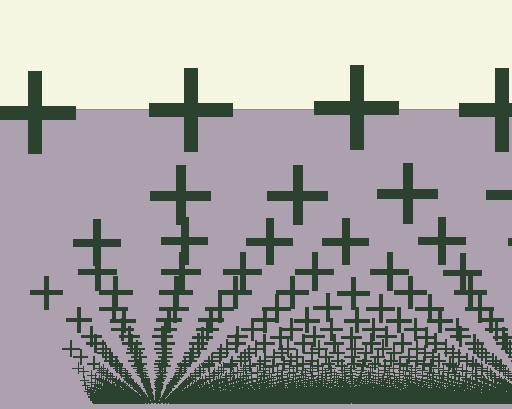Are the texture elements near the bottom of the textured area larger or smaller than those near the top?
Smaller. The gradient is inverted — elements near the bottom are smaller and denser.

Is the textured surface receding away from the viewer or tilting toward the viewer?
The surface appears to tilt toward the viewer. Texture elements get larger and sparser toward the top.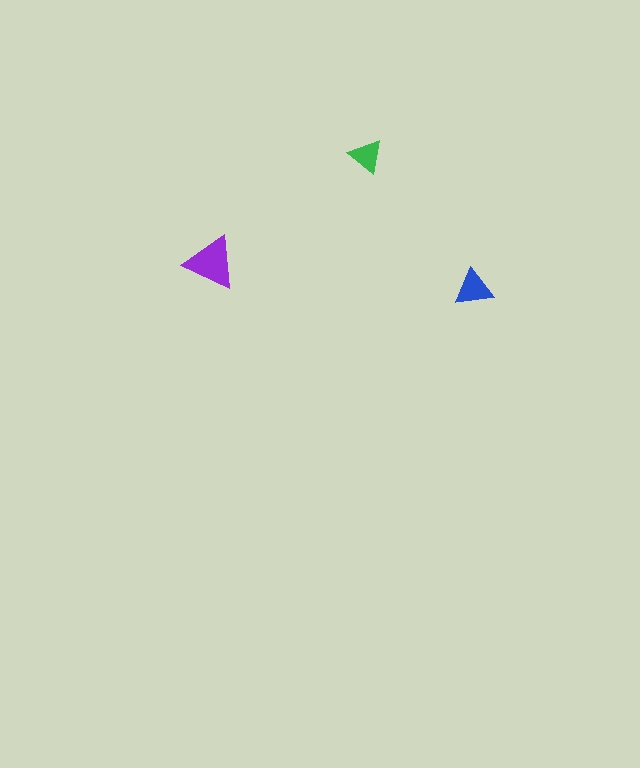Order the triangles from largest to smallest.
the purple one, the blue one, the green one.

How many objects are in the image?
There are 3 objects in the image.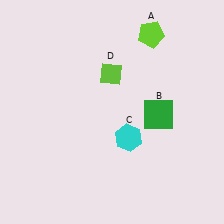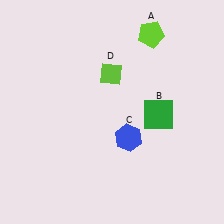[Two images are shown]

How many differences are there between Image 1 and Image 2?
There is 1 difference between the two images.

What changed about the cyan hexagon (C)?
In Image 1, C is cyan. In Image 2, it changed to blue.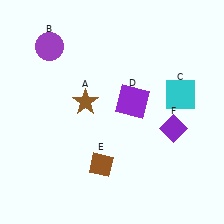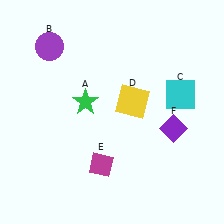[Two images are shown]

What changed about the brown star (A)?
In Image 1, A is brown. In Image 2, it changed to green.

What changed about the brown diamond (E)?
In Image 1, E is brown. In Image 2, it changed to magenta.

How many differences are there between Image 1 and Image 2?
There are 3 differences between the two images.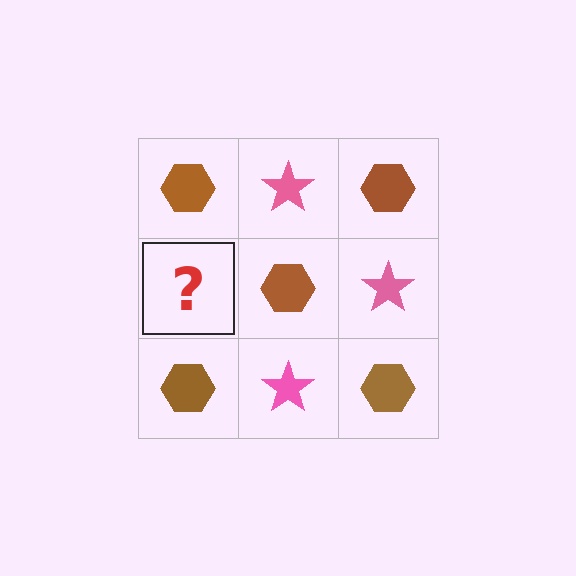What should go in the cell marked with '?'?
The missing cell should contain a pink star.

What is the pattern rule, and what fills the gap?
The rule is that it alternates brown hexagon and pink star in a checkerboard pattern. The gap should be filled with a pink star.